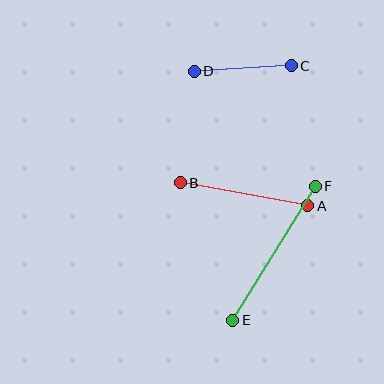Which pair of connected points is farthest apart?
Points E and F are farthest apart.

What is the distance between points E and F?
The distance is approximately 157 pixels.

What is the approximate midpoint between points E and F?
The midpoint is at approximately (274, 253) pixels.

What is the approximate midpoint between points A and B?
The midpoint is at approximately (244, 194) pixels.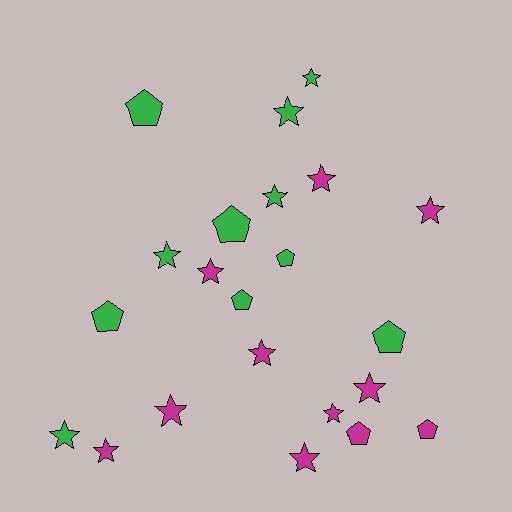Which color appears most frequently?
Green, with 11 objects.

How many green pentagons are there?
There are 6 green pentagons.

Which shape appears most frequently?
Star, with 14 objects.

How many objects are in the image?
There are 22 objects.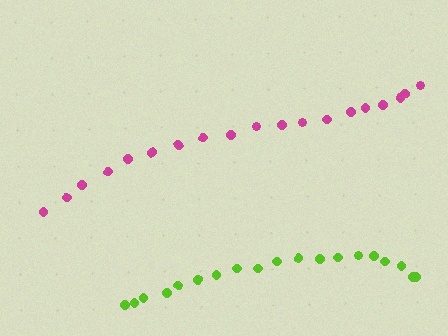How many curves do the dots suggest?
There are 2 distinct paths.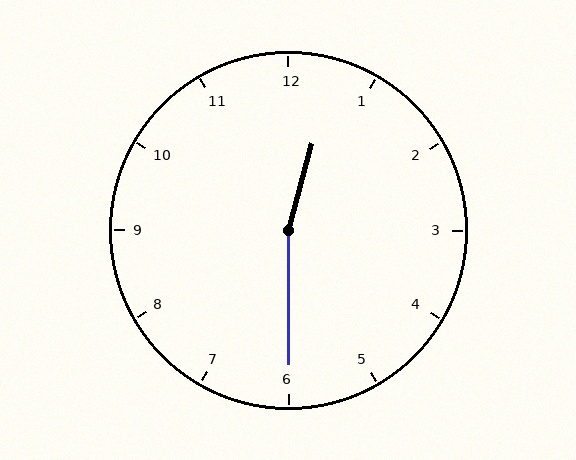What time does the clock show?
12:30.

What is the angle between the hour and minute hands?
Approximately 165 degrees.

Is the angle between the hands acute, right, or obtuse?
It is obtuse.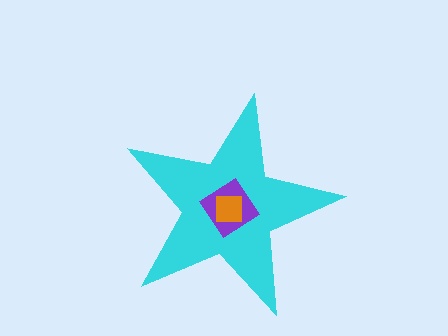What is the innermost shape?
The orange square.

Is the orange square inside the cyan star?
Yes.